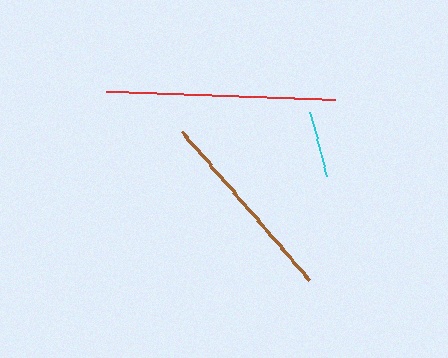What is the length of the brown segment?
The brown segment is approximately 196 pixels long.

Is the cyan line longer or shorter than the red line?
The red line is longer than the cyan line.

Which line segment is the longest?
The red line is the longest at approximately 229 pixels.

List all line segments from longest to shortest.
From longest to shortest: red, brown, cyan.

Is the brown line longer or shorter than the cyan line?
The brown line is longer than the cyan line.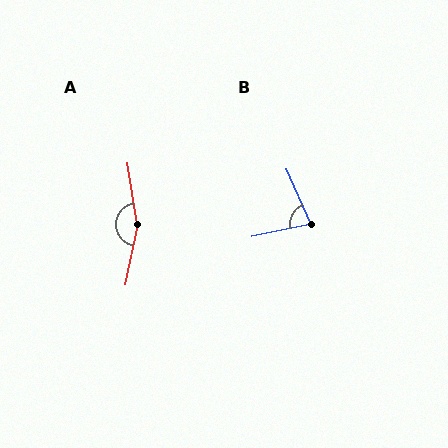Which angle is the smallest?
B, at approximately 78 degrees.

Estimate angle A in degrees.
Approximately 159 degrees.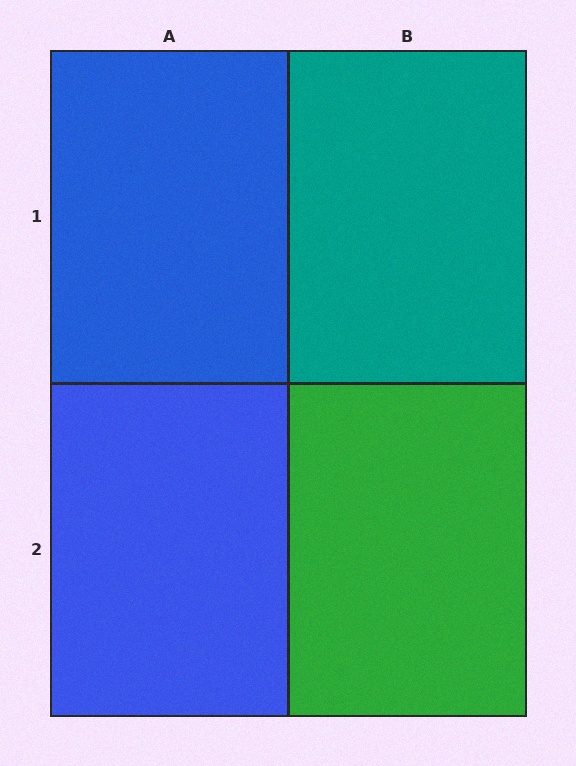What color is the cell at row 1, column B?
Teal.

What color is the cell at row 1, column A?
Blue.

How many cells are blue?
2 cells are blue.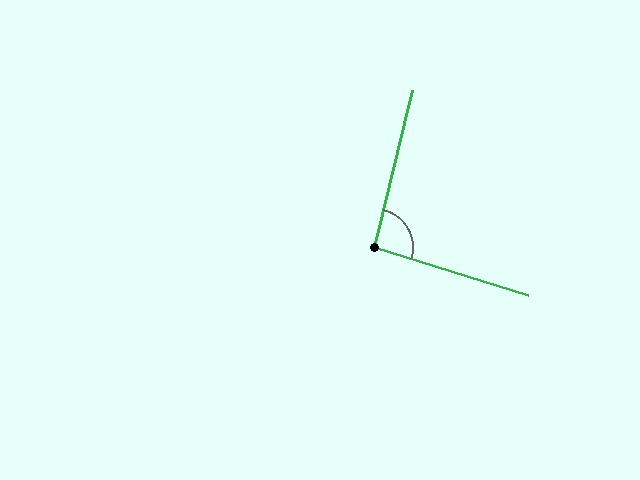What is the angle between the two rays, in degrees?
Approximately 93 degrees.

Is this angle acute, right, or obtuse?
It is approximately a right angle.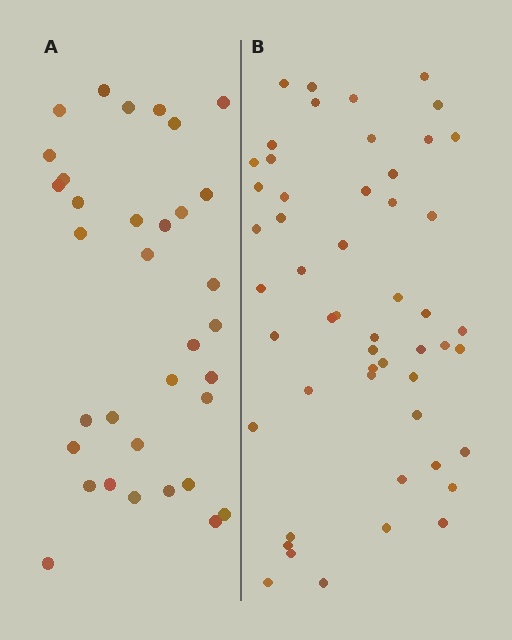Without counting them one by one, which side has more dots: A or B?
Region B (the right region) has more dots.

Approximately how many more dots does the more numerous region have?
Region B has approximately 20 more dots than region A.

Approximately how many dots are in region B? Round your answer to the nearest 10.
About 50 dots. (The exact count is 52, which rounds to 50.)